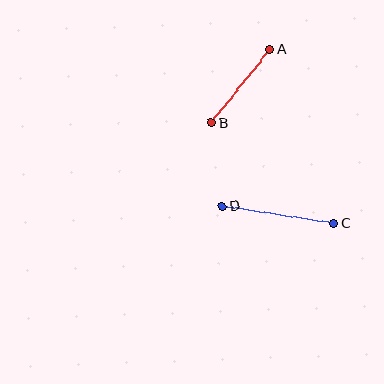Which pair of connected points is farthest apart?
Points C and D are farthest apart.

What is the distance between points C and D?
The distance is approximately 113 pixels.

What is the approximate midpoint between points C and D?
The midpoint is at approximately (278, 215) pixels.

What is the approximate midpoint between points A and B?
The midpoint is at approximately (241, 86) pixels.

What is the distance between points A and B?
The distance is approximately 94 pixels.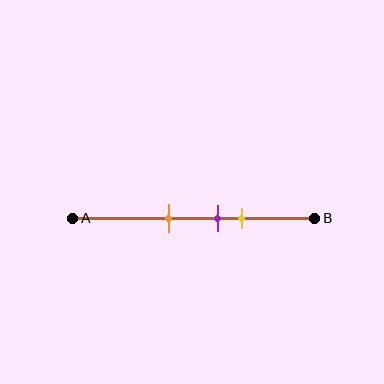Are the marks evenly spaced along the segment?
Yes, the marks are approximately evenly spaced.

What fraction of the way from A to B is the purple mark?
The purple mark is approximately 60% (0.6) of the way from A to B.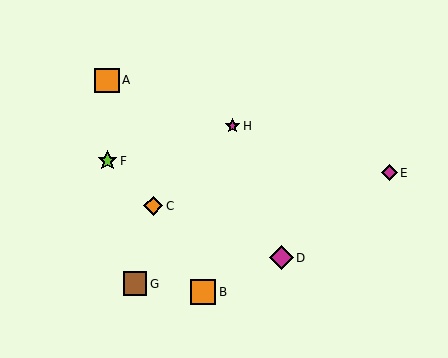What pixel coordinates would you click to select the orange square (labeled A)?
Click at (107, 80) to select the orange square A.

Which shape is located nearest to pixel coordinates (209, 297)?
The orange square (labeled B) at (203, 292) is nearest to that location.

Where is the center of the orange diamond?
The center of the orange diamond is at (153, 206).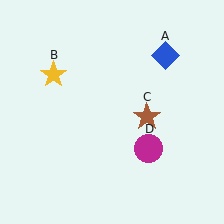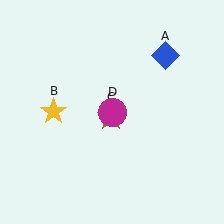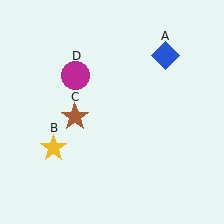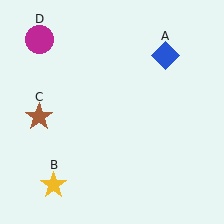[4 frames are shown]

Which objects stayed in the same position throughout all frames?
Blue diamond (object A) remained stationary.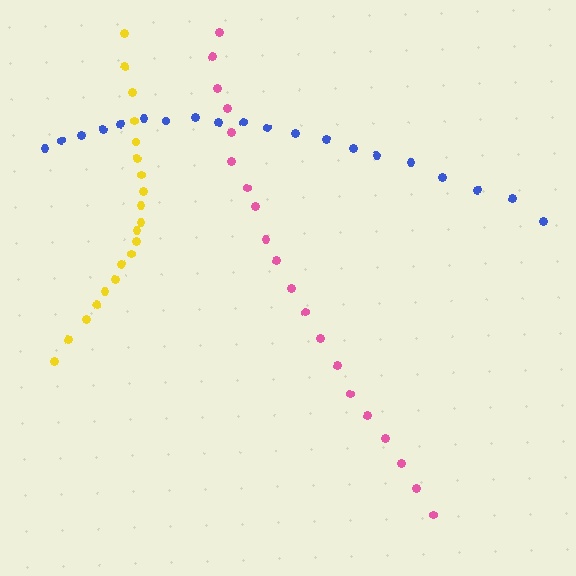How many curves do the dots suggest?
There are 3 distinct paths.